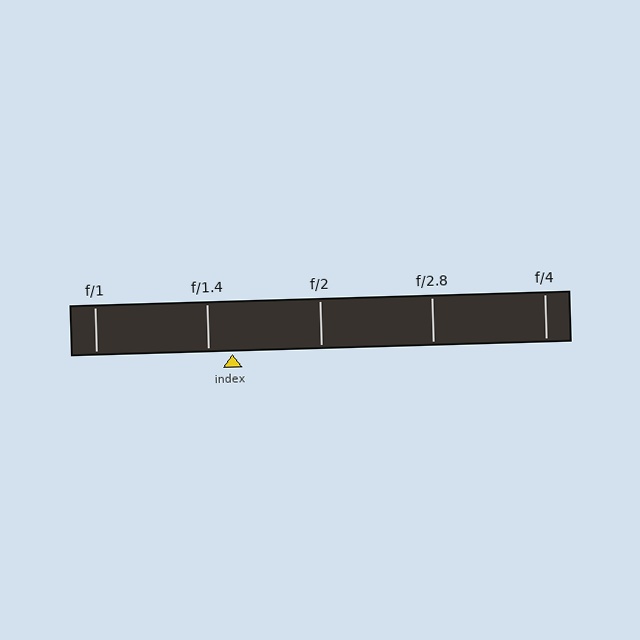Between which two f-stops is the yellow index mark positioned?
The index mark is between f/1.4 and f/2.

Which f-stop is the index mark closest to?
The index mark is closest to f/1.4.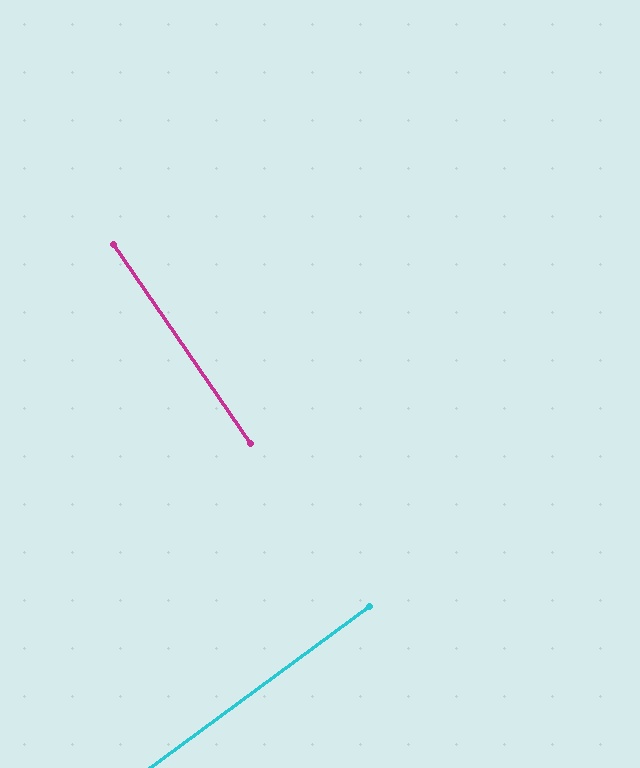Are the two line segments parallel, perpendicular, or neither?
Perpendicular — they meet at approximately 88°.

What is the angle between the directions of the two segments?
Approximately 88 degrees.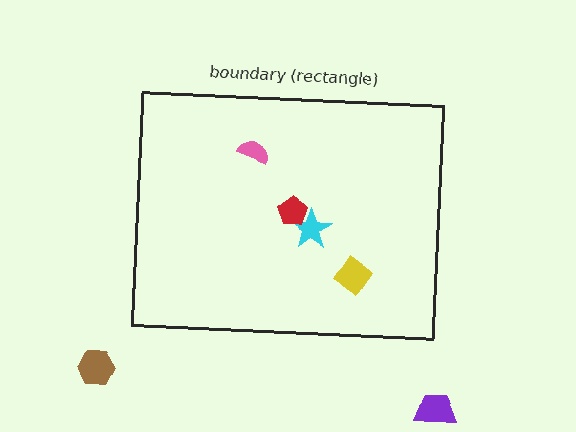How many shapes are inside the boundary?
4 inside, 2 outside.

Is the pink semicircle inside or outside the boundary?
Inside.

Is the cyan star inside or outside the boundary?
Inside.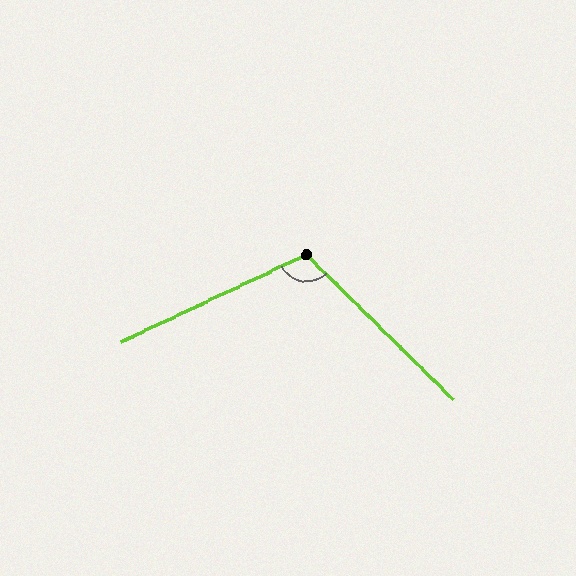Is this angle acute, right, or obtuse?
It is obtuse.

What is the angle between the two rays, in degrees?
Approximately 110 degrees.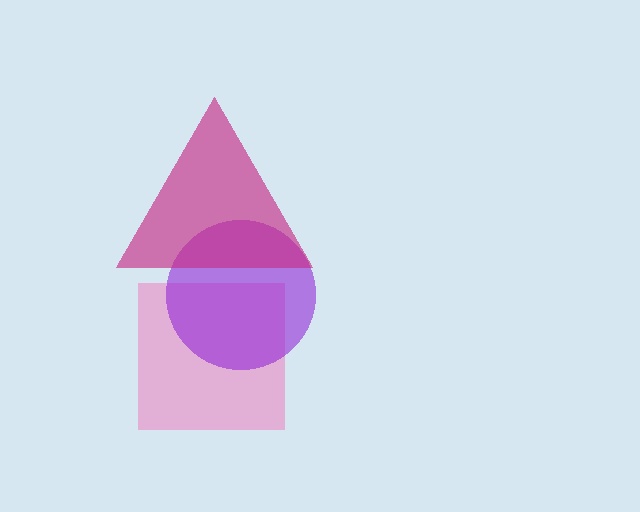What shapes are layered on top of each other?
The layered shapes are: a pink square, a purple circle, a magenta triangle.